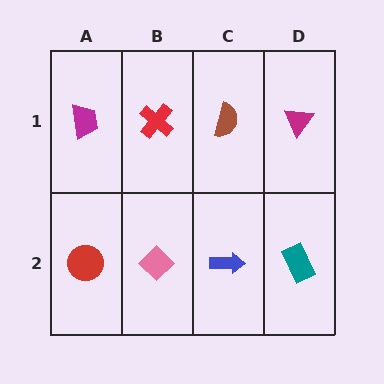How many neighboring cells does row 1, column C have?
3.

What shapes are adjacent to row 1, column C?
A blue arrow (row 2, column C), a red cross (row 1, column B), a magenta triangle (row 1, column D).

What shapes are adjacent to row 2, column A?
A magenta trapezoid (row 1, column A), a pink diamond (row 2, column B).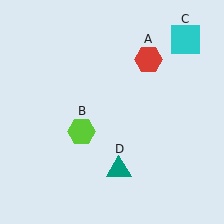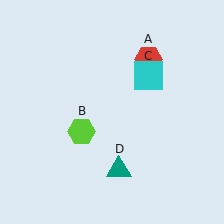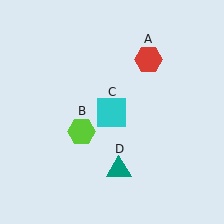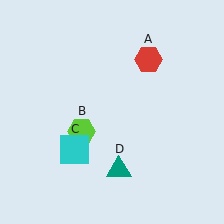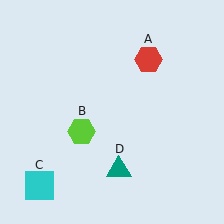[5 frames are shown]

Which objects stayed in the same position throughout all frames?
Red hexagon (object A) and lime hexagon (object B) and teal triangle (object D) remained stationary.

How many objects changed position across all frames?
1 object changed position: cyan square (object C).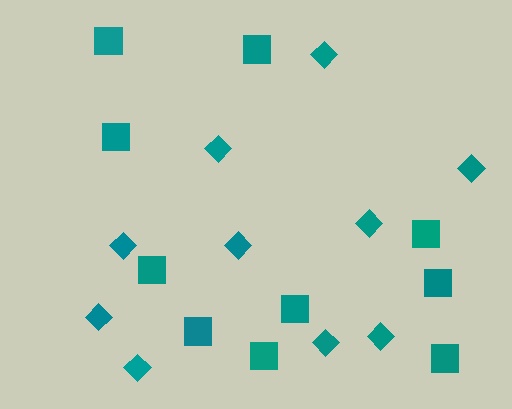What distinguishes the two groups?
There are 2 groups: one group of diamonds (10) and one group of squares (10).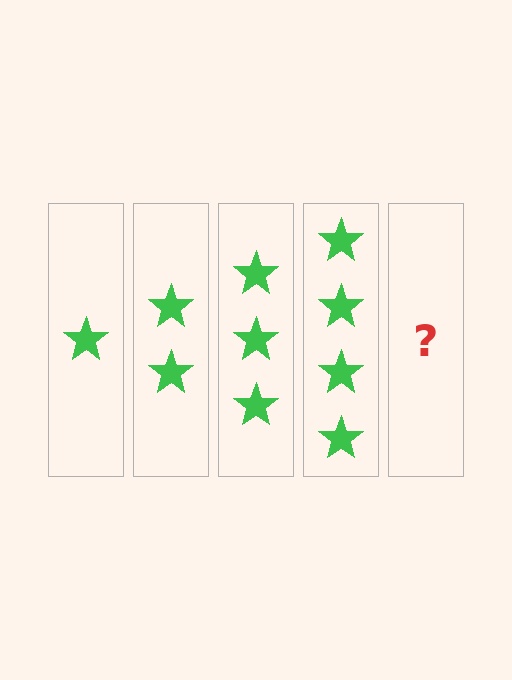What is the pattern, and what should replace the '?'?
The pattern is that each step adds one more star. The '?' should be 5 stars.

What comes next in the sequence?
The next element should be 5 stars.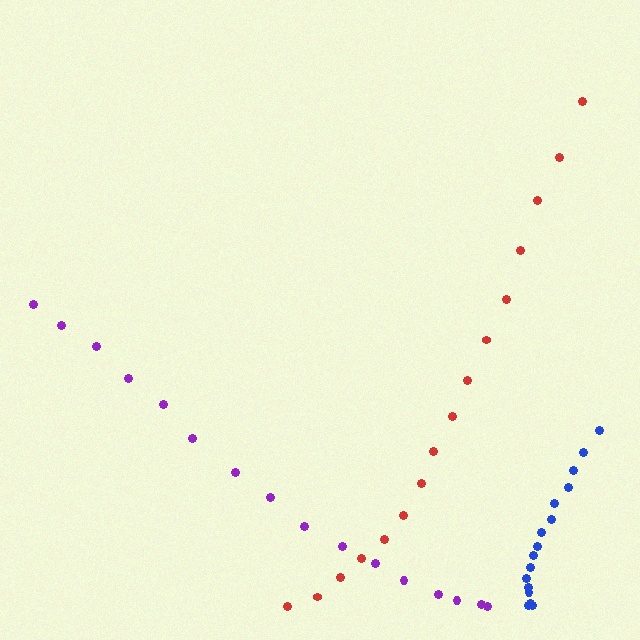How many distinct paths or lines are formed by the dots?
There are 3 distinct paths.